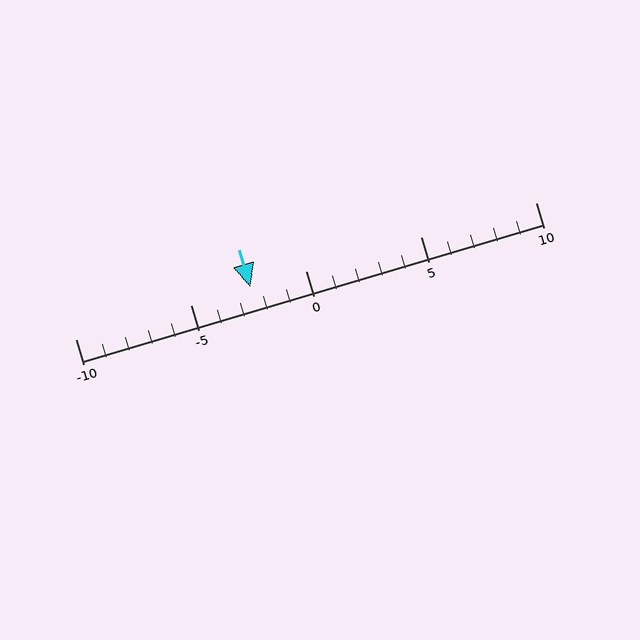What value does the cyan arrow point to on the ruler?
The cyan arrow points to approximately -2.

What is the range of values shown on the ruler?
The ruler shows values from -10 to 10.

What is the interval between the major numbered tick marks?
The major tick marks are spaced 5 units apart.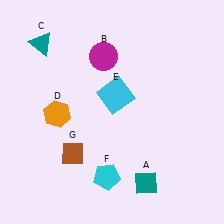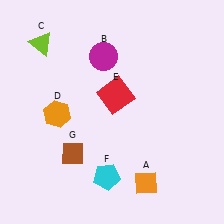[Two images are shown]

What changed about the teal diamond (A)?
In Image 1, A is teal. In Image 2, it changed to orange.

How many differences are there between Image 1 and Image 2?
There are 3 differences between the two images.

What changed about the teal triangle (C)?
In Image 1, C is teal. In Image 2, it changed to lime.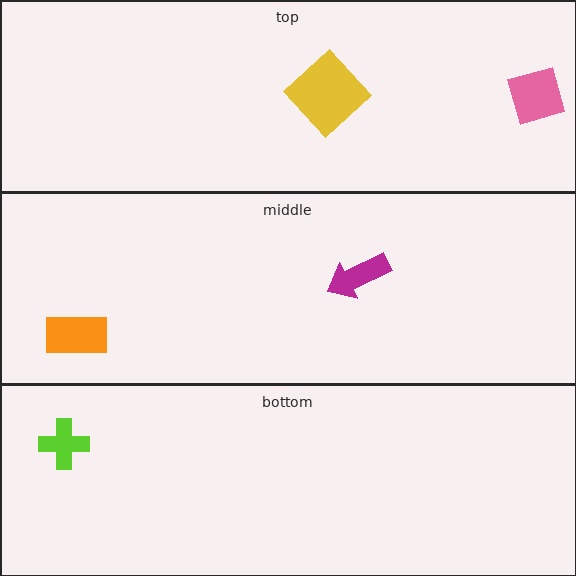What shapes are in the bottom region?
The lime cross.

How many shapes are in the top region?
2.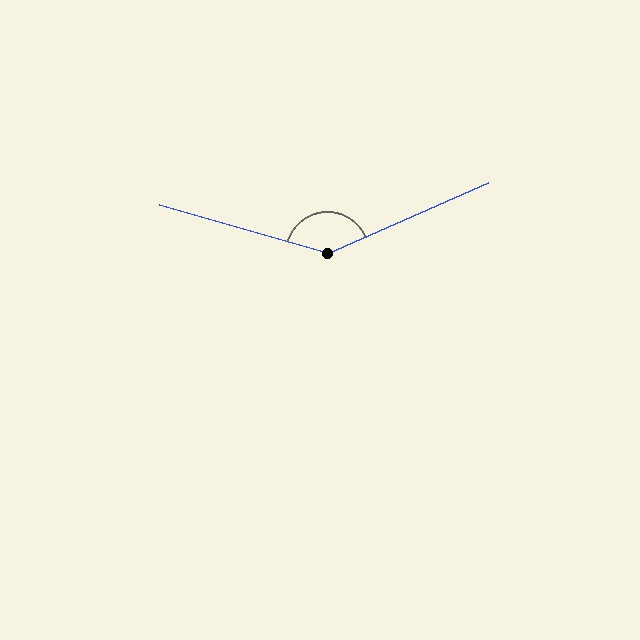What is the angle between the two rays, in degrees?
Approximately 140 degrees.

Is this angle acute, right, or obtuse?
It is obtuse.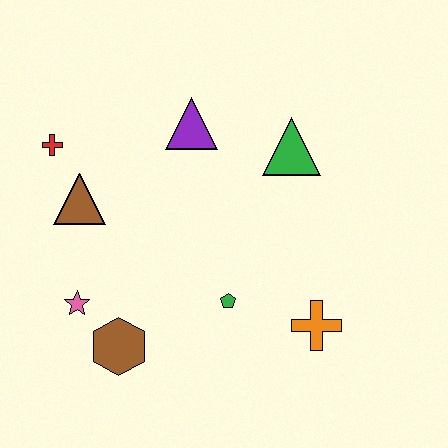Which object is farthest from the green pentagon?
The red cross is farthest from the green pentagon.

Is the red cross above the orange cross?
Yes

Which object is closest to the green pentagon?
The orange cross is closest to the green pentagon.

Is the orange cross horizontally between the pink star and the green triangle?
No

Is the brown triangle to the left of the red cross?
No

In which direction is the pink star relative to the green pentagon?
The pink star is to the left of the green pentagon.